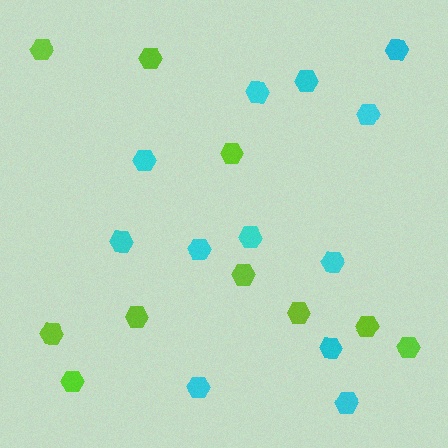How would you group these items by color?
There are 2 groups: one group of lime hexagons (10) and one group of cyan hexagons (12).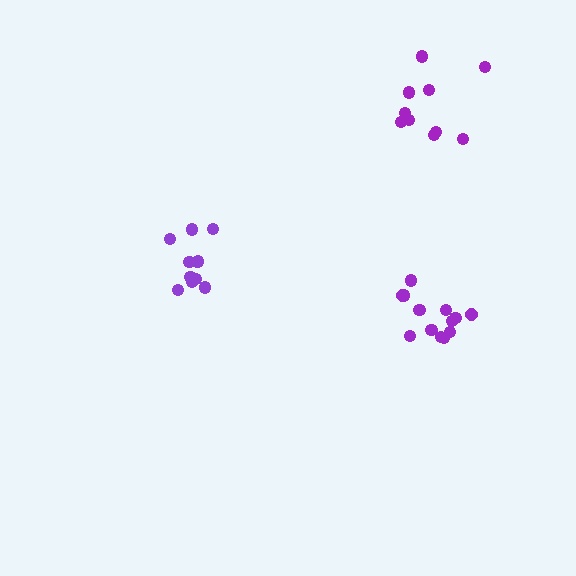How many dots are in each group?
Group 1: 11 dots, Group 2: 13 dots, Group 3: 10 dots (34 total).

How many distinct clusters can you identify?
There are 3 distinct clusters.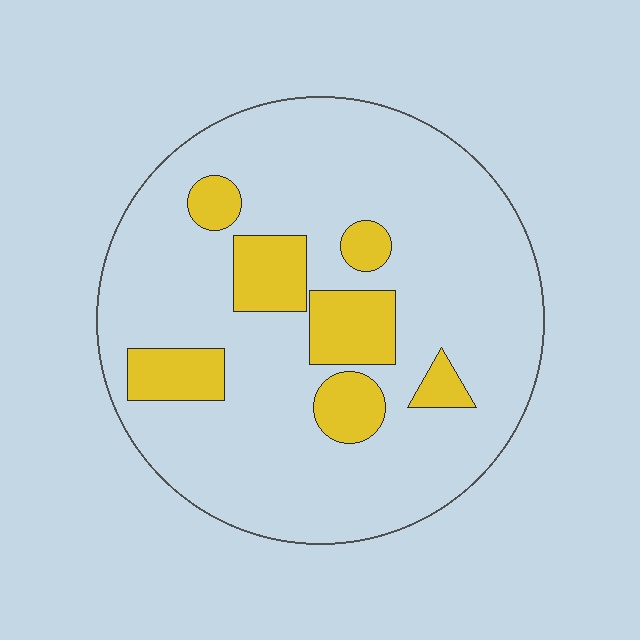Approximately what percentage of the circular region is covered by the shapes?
Approximately 20%.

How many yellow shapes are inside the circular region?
7.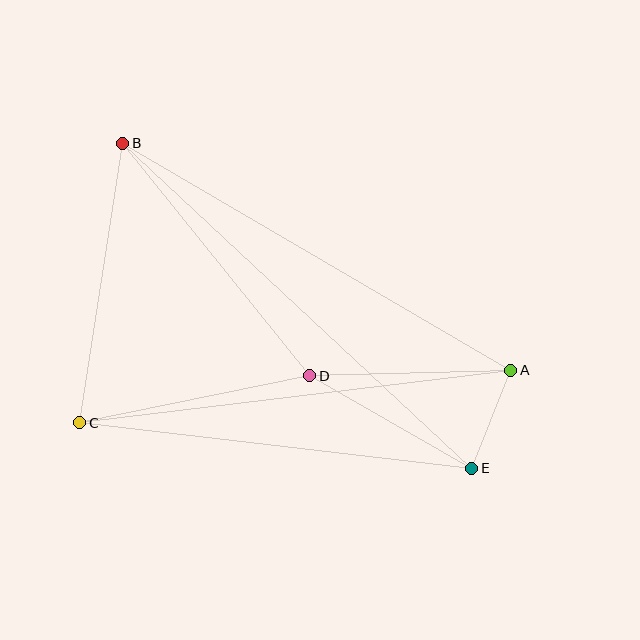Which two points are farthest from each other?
Points B and E are farthest from each other.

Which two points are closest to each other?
Points A and E are closest to each other.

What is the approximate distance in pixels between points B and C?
The distance between B and C is approximately 283 pixels.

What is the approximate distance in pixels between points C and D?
The distance between C and D is approximately 234 pixels.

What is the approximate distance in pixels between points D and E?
The distance between D and E is approximately 187 pixels.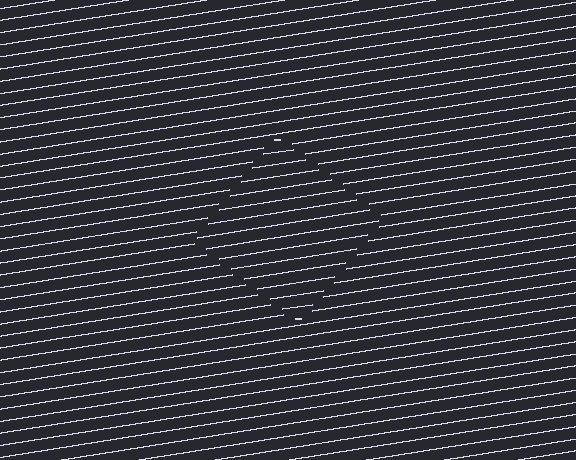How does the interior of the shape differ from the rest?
The interior of the shape contains the same grating, shifted by half a period — the contour is defined by the phase discontinuity where line-ends from the inner and outer gratings abut.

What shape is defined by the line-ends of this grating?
An illusory square. The interior of the shape contains the same grating, shifted by half a period — the contour is defined by the phase discontinuity where line-ends from the inner and outer gratings abut.